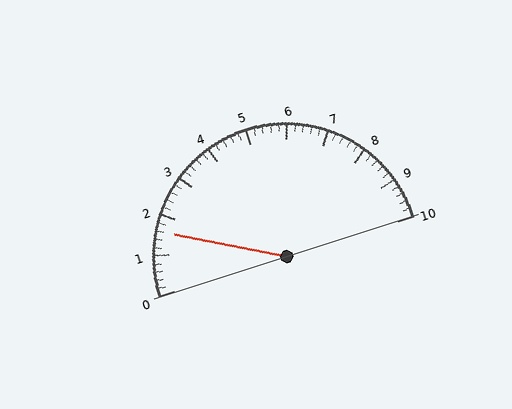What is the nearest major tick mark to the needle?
The nearest major tick mark is 2.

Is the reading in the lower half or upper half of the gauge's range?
The reading is in the lower half of the range (0 to 10).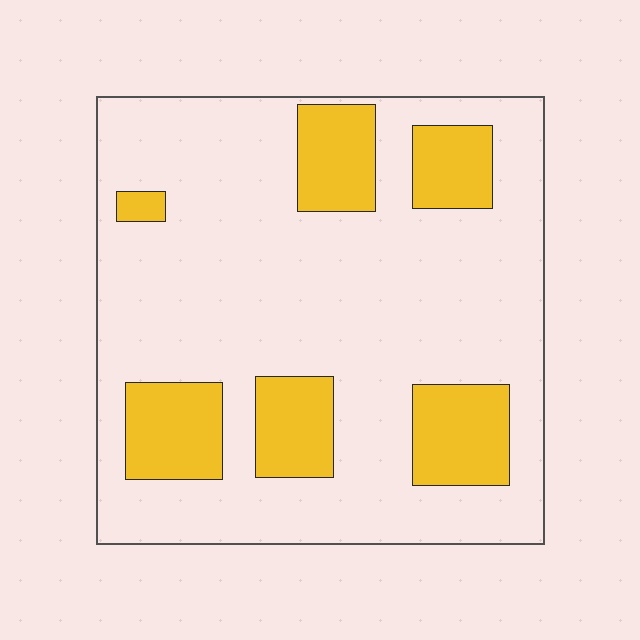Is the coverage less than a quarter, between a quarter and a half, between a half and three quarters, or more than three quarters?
Less than a quarter.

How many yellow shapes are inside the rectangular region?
6.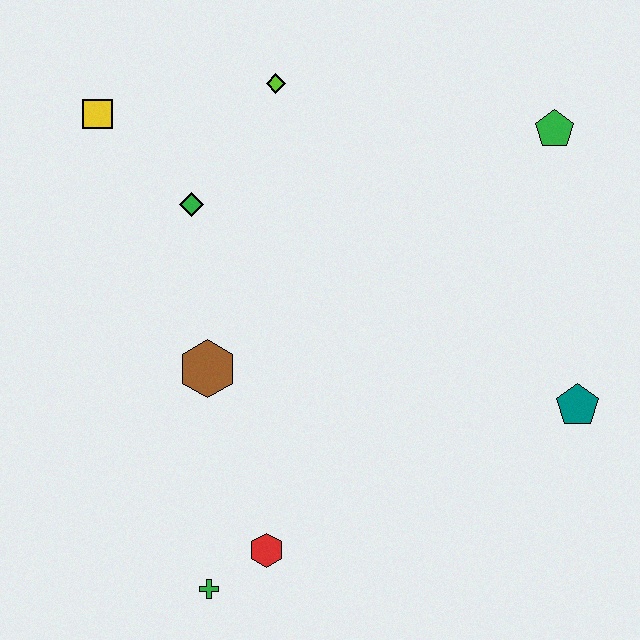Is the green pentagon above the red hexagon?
Yes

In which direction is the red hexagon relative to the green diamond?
The red hexagon is below the green diamond.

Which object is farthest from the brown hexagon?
The green pentagon is farthest from the brown hexagon.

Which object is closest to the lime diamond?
The green diamond is closest to the lime diamond.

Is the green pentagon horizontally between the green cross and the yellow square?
No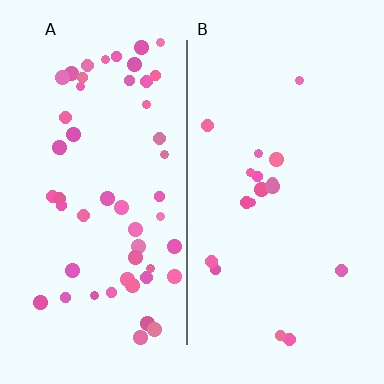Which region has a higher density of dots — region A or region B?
A (the left).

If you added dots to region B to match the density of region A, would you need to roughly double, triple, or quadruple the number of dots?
Approximately triple.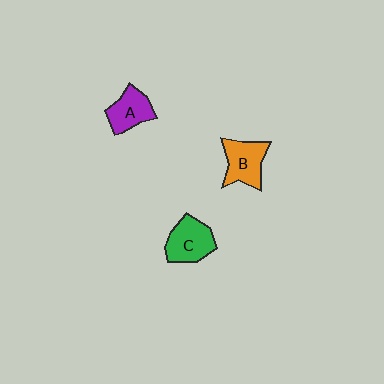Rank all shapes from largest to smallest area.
From largest to smallest: C (green), B (orange), A (purple).